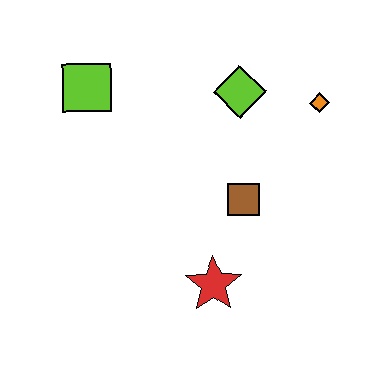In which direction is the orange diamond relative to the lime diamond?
The orange diamond is to the right of the lime diamond.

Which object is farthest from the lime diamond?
The red star is farthest from the lime diamond.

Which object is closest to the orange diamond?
The lime diamond is closest to the orange diamond.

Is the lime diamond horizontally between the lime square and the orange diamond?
Yes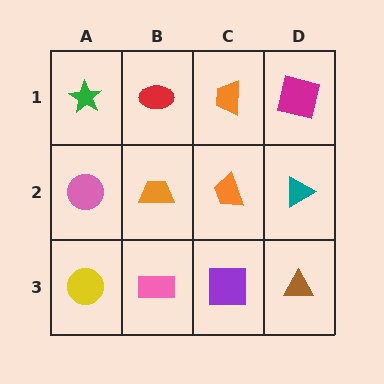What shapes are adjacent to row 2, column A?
A green star (row 1, column A), a yellow circle (row 3, column A), an orange trapezoid (row 2, column B).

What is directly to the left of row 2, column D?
An orange trapezoid.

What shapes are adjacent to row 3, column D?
A teal triangle (row 2, column D), a purple square (row 3, column C).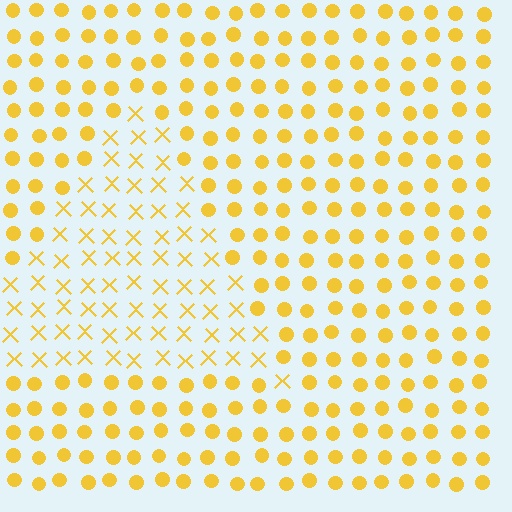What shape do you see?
I see a triangle.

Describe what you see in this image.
The image is filled with small yellow elements arranged in a uniform grid. A triangle-shaped region contains X marks, while the surrounding area contains circles. The boundary is defined purely by the change in element shape.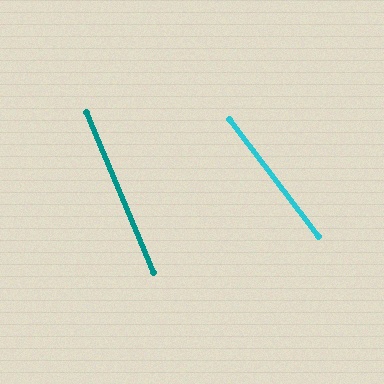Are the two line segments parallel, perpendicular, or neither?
Neither parallel nor perpendicular — they differ by about 15°.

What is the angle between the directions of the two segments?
Approximately 15 degrees.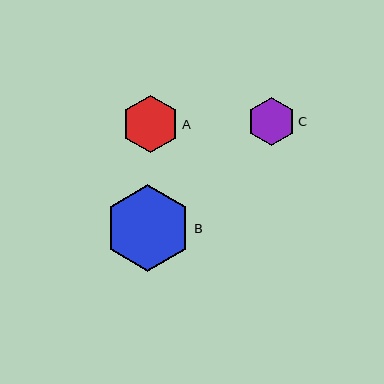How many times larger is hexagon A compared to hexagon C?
Hexagon A is approximately 1.2 times the size of hexagon C.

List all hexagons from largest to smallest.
From largest to smallest: B, A, C.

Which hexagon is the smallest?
Hexagon C is the smallest with a size of approximately 48 pixels.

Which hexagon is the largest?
Hexagon B is the largest with a size of approximately 86 pixels.